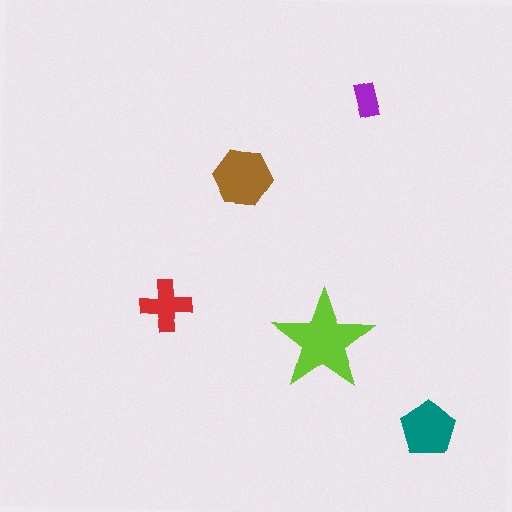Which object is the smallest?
The purple rectangle.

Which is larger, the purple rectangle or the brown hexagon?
The brown hexagon.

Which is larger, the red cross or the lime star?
The lime star.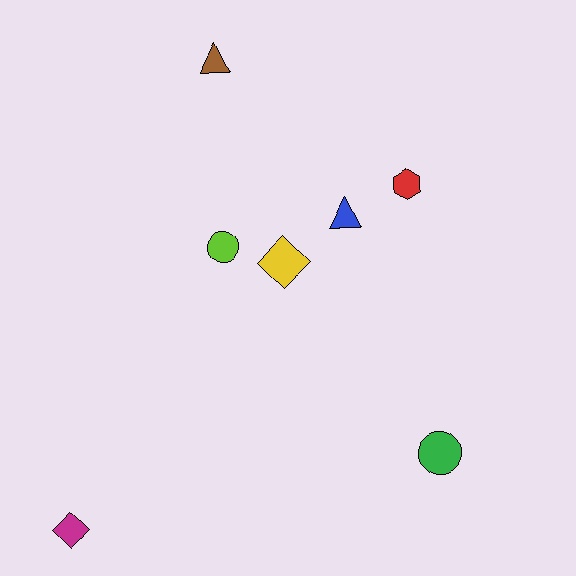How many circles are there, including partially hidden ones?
There are 2 circles.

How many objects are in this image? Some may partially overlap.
There are 7 objects.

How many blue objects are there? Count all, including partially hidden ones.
There is 1 blue object.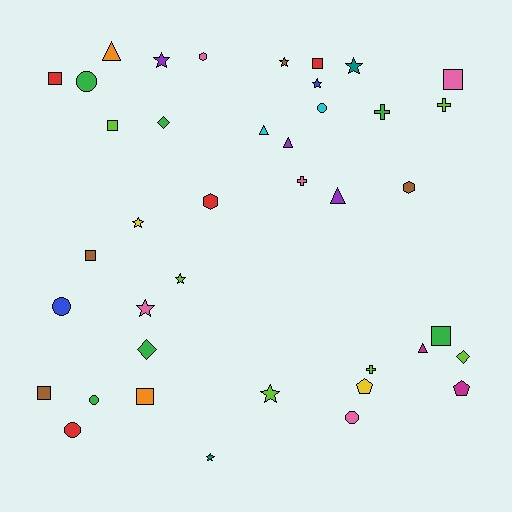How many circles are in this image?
There are 6 circles.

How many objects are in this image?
There are 40 objects.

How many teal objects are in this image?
There are 2 teal objects.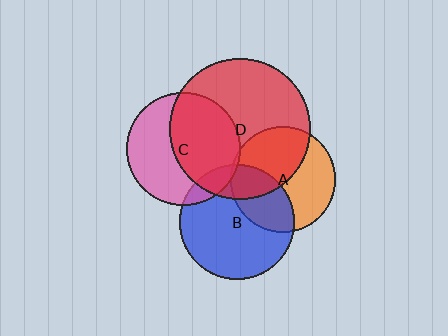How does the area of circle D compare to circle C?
Approximately 1.5 times.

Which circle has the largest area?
Circle D (red).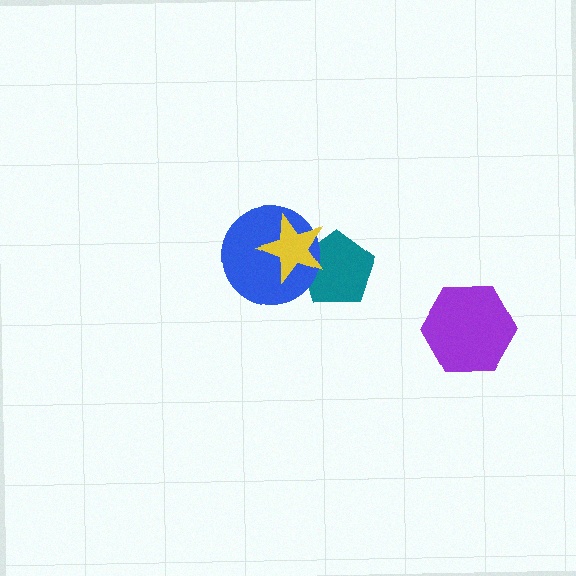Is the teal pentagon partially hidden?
Yes, it is partially covered by another shape.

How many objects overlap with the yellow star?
2 objects overlap with the yellow star.